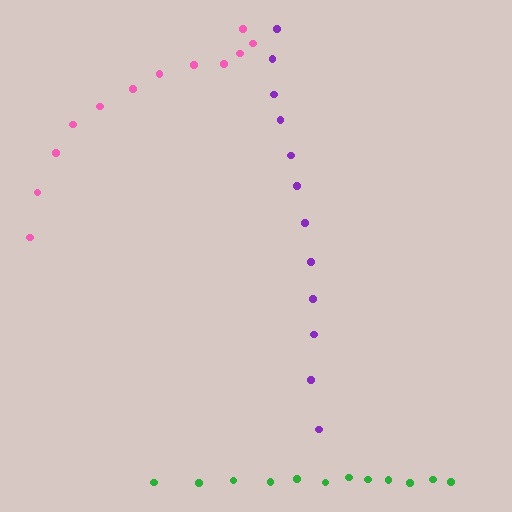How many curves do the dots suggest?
There are 3 distinct paths.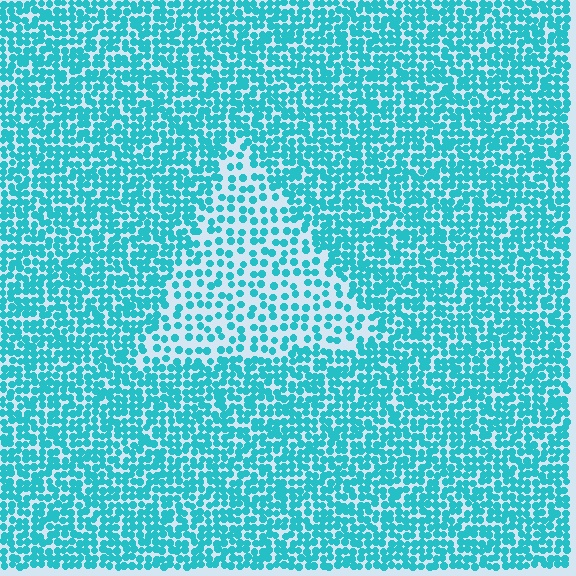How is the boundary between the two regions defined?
The boundary is defined by a change in element density (approximately 2.0x ratio). All elements are the same color, size, and shape.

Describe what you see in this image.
The image contains small cyan elements arranged at two different densities. A triangle-shaped region is visible where the elements are less densely packed than the surrounding area.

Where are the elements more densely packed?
The elements are more densely packed outside the triangle boundary.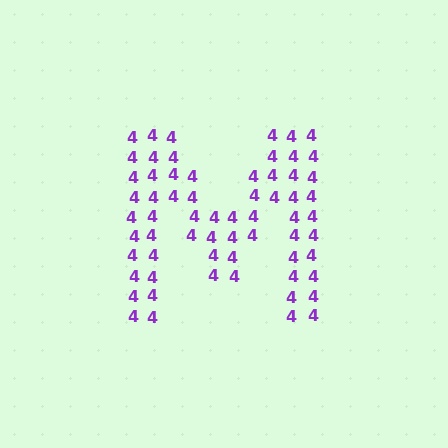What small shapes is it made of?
It is made of small digit 4's.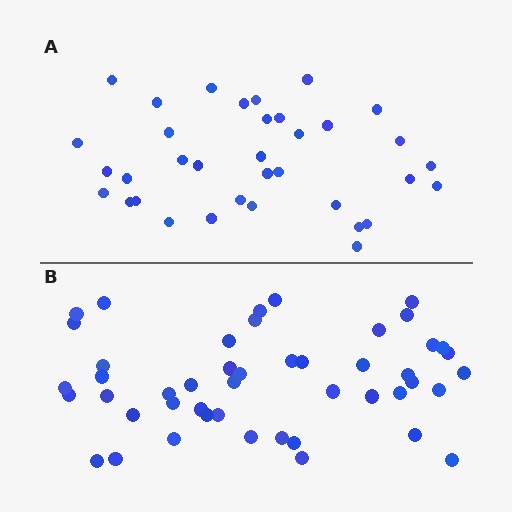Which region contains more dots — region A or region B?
Region B (the bottom region) has more dots.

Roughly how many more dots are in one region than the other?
Region B has roughly 12 or so more dots than region A.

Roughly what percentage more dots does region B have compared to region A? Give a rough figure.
About 35% more.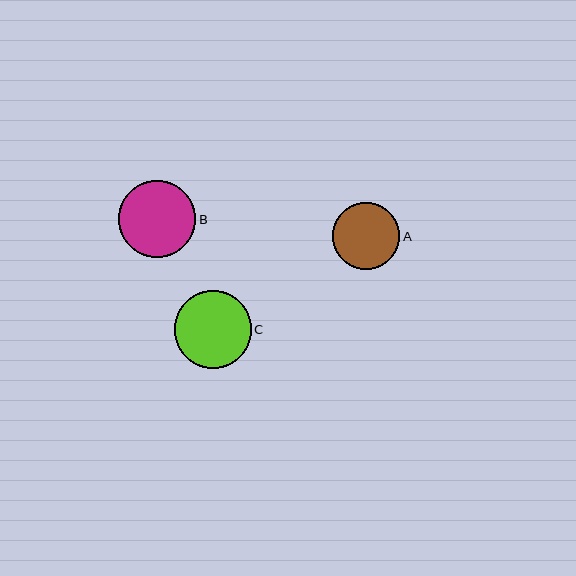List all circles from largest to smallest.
From largest to smallest: B, C, A.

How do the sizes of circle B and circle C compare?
Circle B and circle C are approximately the same size.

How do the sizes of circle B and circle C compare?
Circle B and circle C are approximately the same size.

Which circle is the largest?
Circle B is the largest with a size of approximately 78 pixels.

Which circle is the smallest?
Circle A is the smallest with a size of approximately 67 pixels.